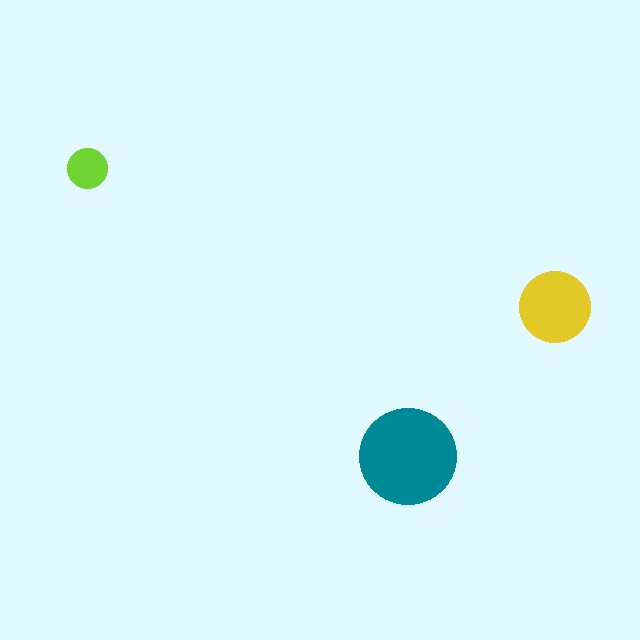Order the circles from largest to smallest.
the teal one, the yellow one, the lime one.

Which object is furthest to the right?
The yellow circle is rightmost.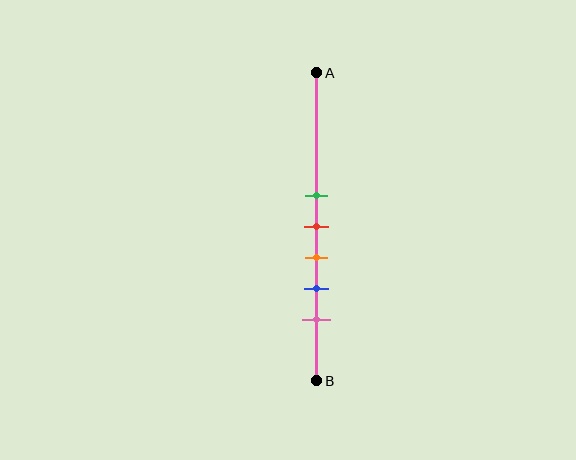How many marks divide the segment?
There are 5 marks dividing the segment.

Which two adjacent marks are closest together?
The green and red marks are the closest adjacent pair.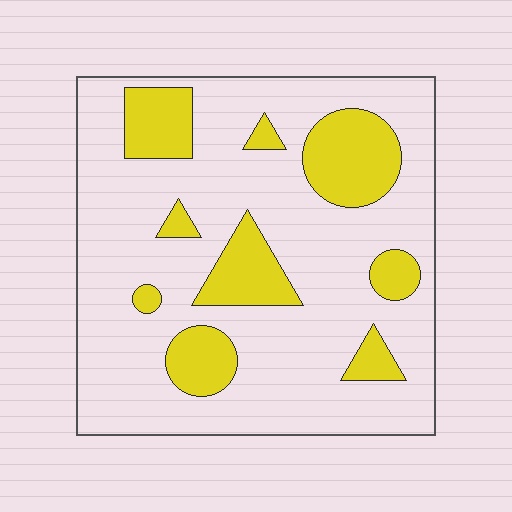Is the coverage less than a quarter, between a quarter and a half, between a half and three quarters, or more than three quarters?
Less than a quarter.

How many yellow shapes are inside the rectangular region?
9.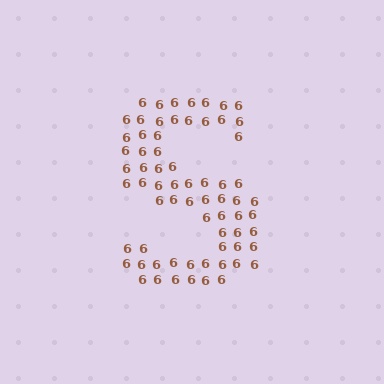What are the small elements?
The small elements are digit 6's.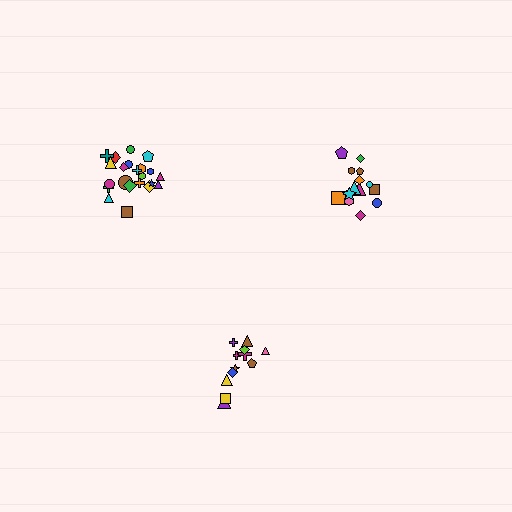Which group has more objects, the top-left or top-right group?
The top-left group.